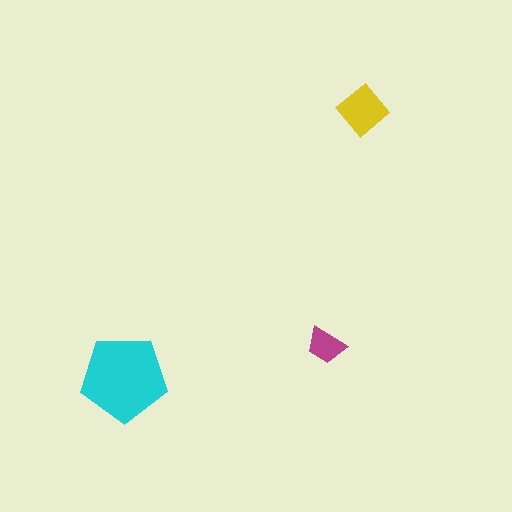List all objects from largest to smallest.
The cyan pentagon, the yellow diamond, the magenta trapezoid.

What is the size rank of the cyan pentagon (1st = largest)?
1st.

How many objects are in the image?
There are 3 objects in the image.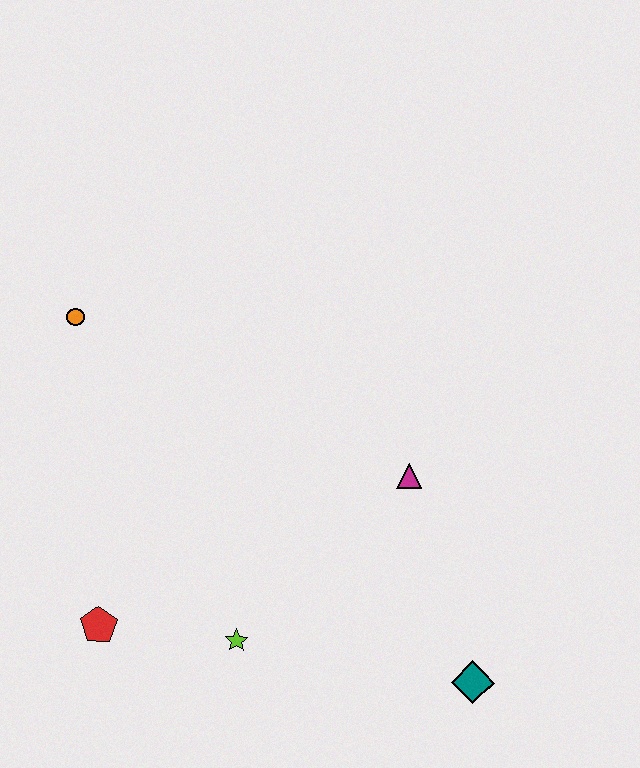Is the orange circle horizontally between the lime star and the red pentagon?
No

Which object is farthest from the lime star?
The orange circle is farthest from the lime star.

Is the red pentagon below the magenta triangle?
Yes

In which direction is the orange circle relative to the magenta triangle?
The orange circle is to the left of the magenta triangle.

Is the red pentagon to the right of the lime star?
No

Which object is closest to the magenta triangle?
The teal diamond is closest to the magenta triangle.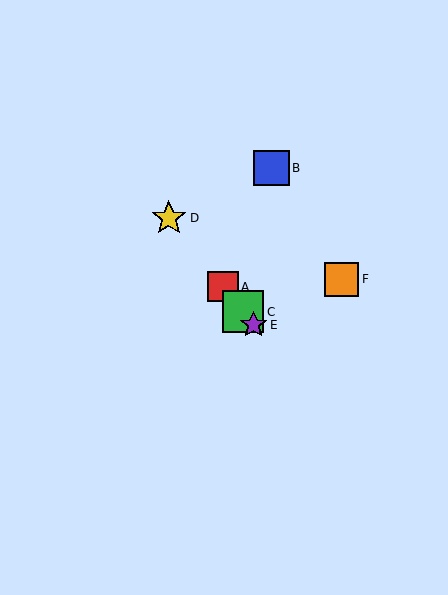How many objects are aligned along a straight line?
4 objects (A, C, D, E) are aligned along a straight line.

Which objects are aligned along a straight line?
Objects A, C, D, E are aligned along a straight line.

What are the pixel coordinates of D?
Object D is at (169, 218).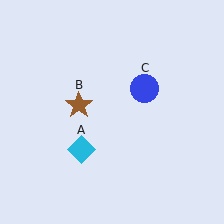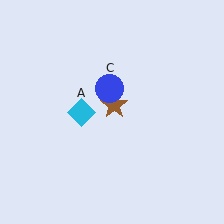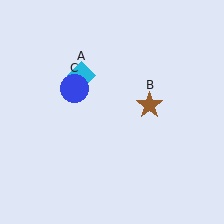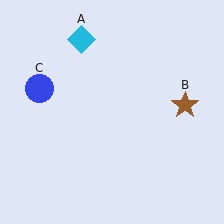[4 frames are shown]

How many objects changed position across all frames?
3 objects changed position: cyan diamond (object A), brown star (object B), blue circle (object C).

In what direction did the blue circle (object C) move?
The blue circle (object C) moved left.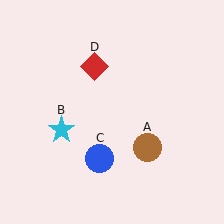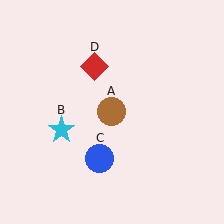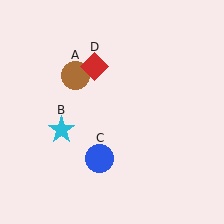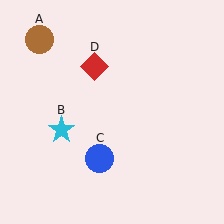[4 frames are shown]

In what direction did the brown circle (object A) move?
The brown circle (object A) moved up and to the left.